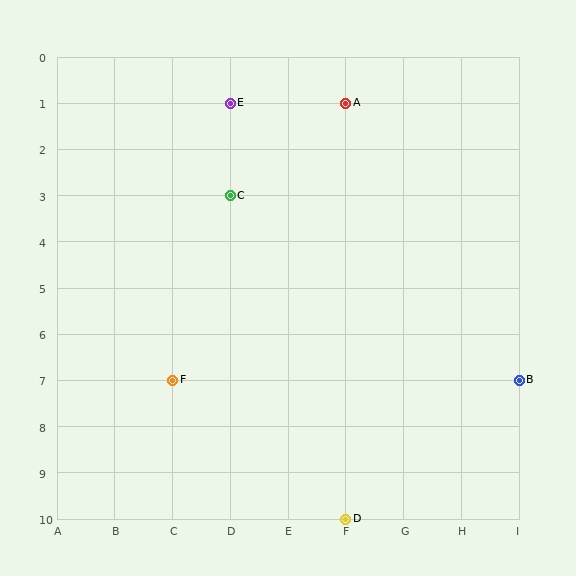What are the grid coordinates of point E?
Point E is at grid coordinates (D, 1).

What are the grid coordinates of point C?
Point C is at grid coordinates (D, 3).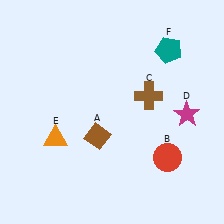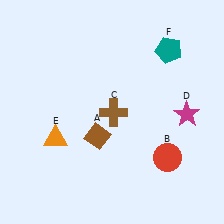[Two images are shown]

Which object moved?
The brown cross (C) moved left.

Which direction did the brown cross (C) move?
The brown cross (C) moved left.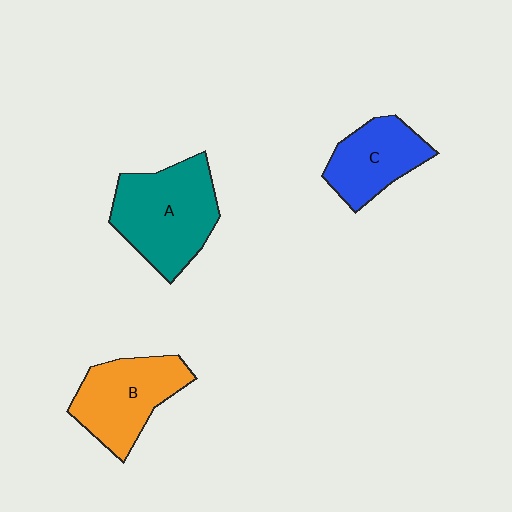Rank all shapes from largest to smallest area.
From largest to smallest: A (teal), B (orange), C (blue).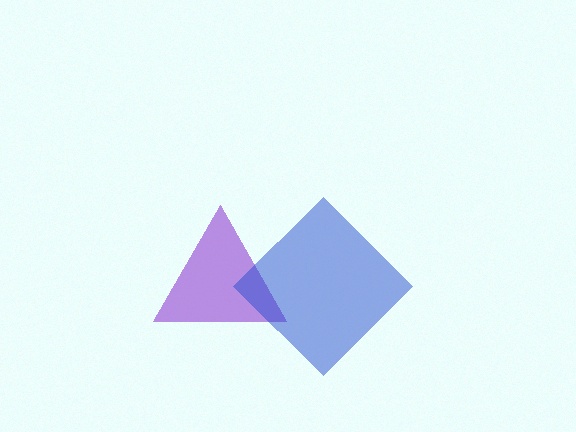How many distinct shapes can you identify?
There are 2 distinct shapes: a purple triangle, a blue diamond.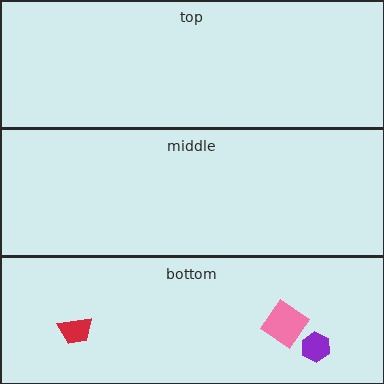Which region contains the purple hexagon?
The bottom region.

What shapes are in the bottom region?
The purple hexagon, the red trapezoid, the pink diamond.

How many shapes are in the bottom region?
3.